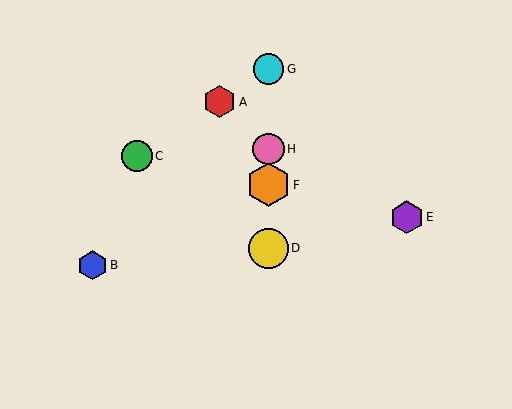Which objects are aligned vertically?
Objects D, F, G, H are aligned vertically.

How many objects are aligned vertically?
4 objects (D, F, G, H) are aligned vertically.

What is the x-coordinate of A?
Object A is at x≈220.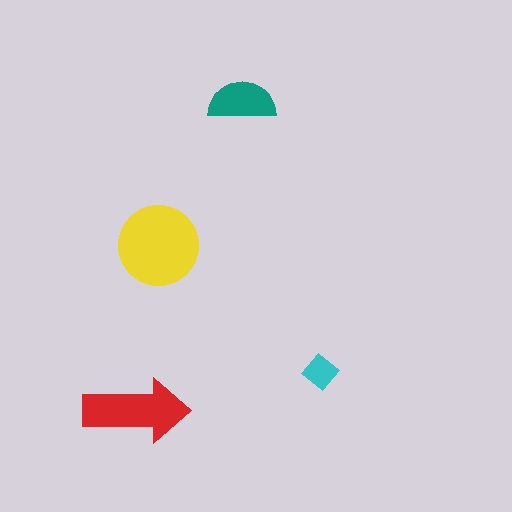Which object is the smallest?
The cyan diamond.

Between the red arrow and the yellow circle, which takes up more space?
The yellow circle.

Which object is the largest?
The yellow circle.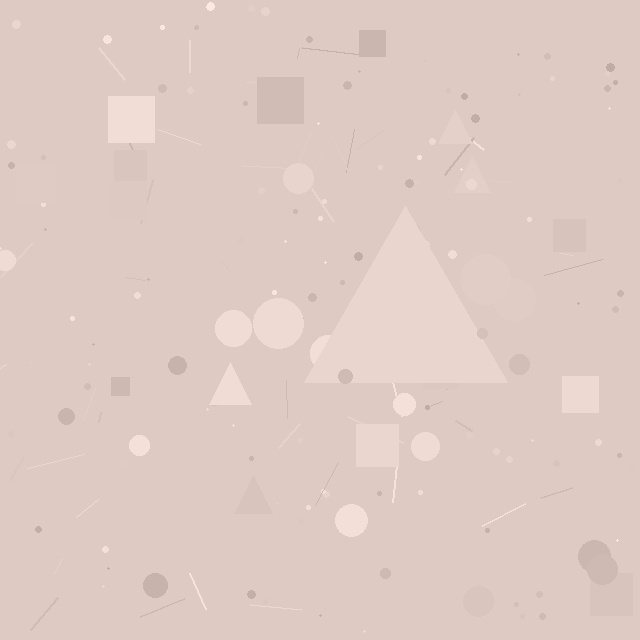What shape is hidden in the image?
A triangle is hidden in the image.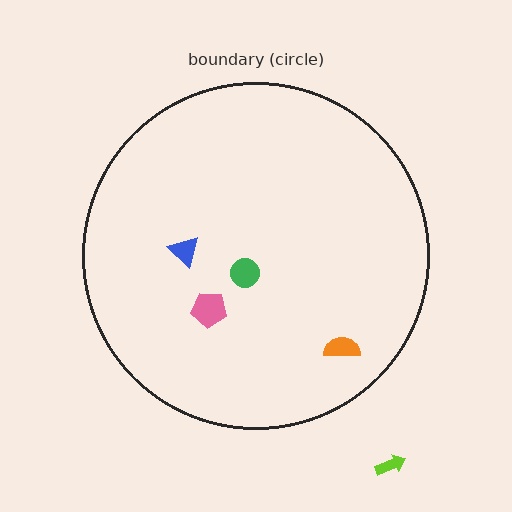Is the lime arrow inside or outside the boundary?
Outside.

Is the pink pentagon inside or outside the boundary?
Inside.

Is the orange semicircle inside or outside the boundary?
Inside.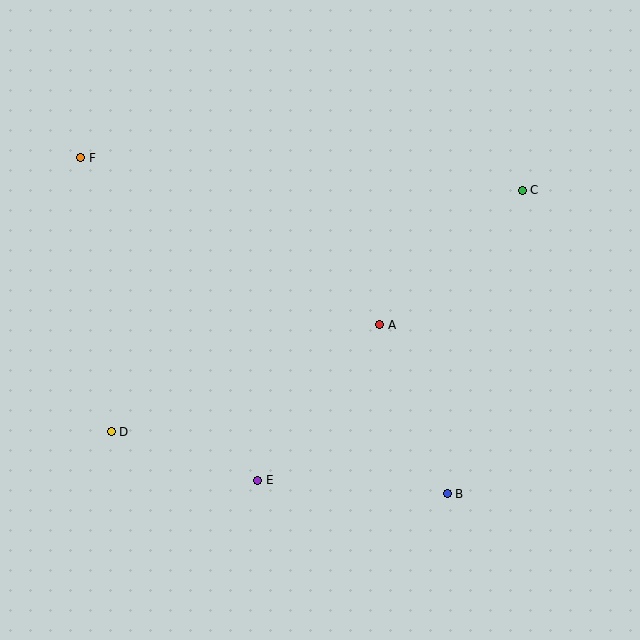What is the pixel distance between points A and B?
The distance between A and B is 182 pixels.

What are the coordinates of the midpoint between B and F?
The midpoint between B and F is at (264, 326).